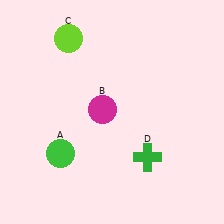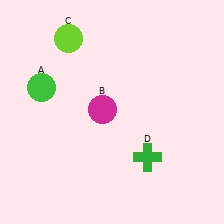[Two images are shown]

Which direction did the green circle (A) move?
The green circle (A) moved up.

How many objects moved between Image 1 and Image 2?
1 object moved between the two images.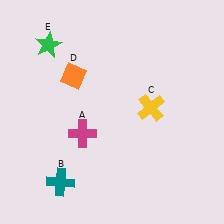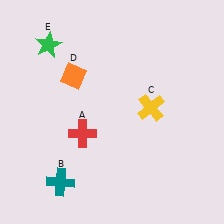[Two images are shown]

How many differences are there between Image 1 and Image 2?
There is 1 difference between the two images.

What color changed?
The cross (A) changed from magenta in Image 1 to red in Image 2.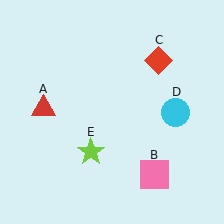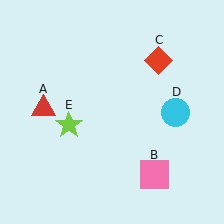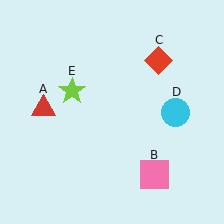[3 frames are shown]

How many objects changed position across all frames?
1 object changed position: lime star (object E).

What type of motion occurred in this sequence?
The lime star (object E) rotated clockwise around the center of the scene.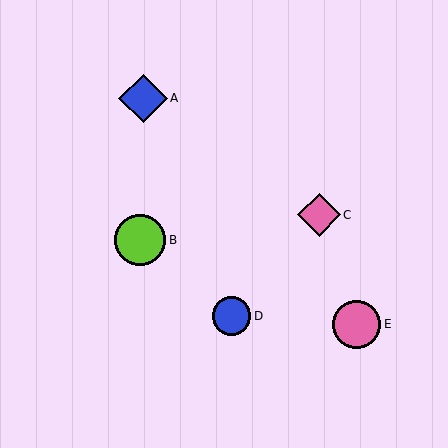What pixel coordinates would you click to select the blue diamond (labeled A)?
Click at (143, 98) to select the blue diamond A.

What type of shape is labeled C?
Shape C is a pink diamond.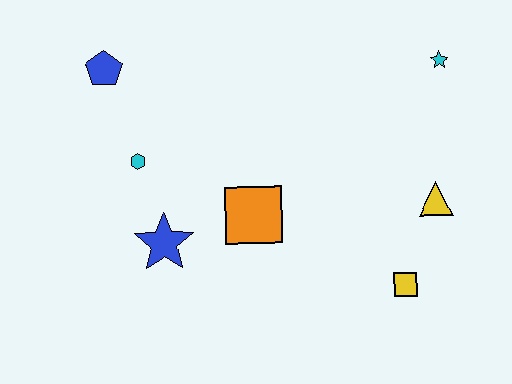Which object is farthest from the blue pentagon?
The yellow square is farthest from the blue pentagon.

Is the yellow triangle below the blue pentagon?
Yes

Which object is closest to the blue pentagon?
The cyan hexagon is closest to the blue pentagon.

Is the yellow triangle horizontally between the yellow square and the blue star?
No